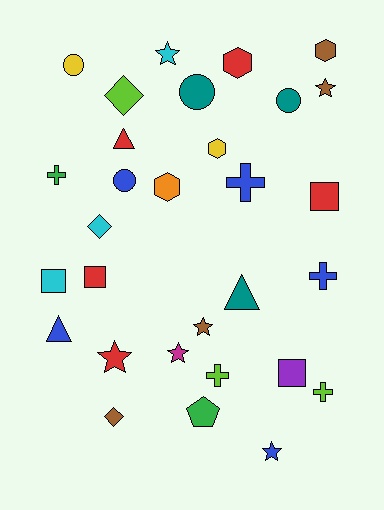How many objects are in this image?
There are 30 objects.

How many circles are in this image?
There are 4 circles.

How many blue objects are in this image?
There are 5 blue objects.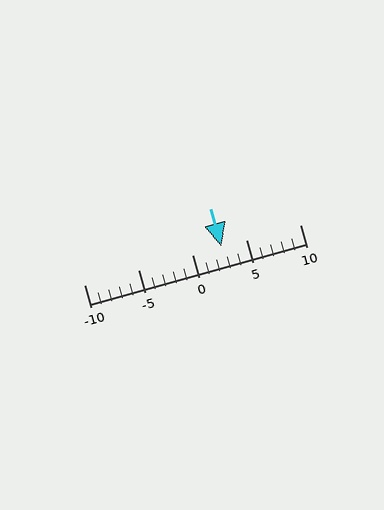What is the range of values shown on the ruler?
The ruler shows values from -10 to 10.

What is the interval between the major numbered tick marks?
The major tick marks are spaced 5 units apart.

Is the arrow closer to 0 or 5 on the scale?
The arrow is closer to 5.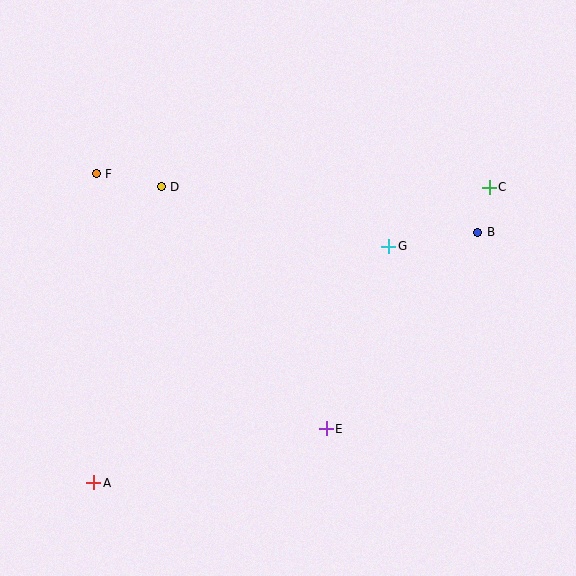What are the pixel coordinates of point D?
Point D is at (161, 187).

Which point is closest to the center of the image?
Point G at (389, 246) is closest to the center.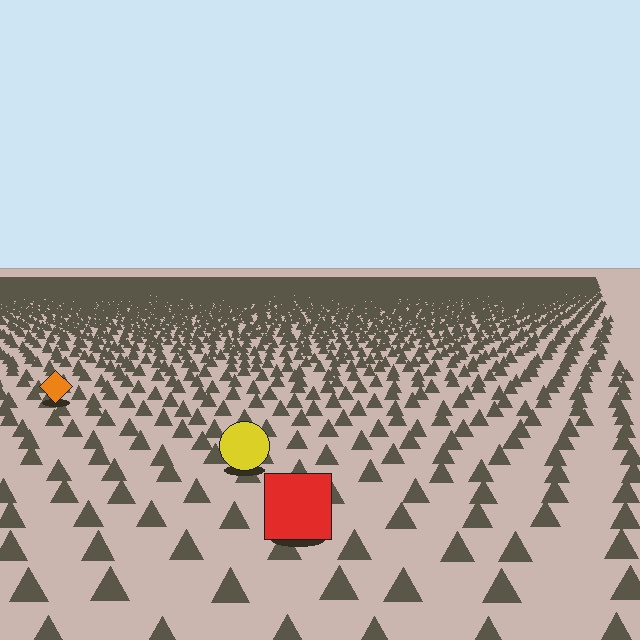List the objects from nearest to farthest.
From nearest to farthest: the red square, the yellow circle, the orange diamond.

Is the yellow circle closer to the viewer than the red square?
No. The red square is closer — you can tell from the texture gradient: the ground texture is coarser near it.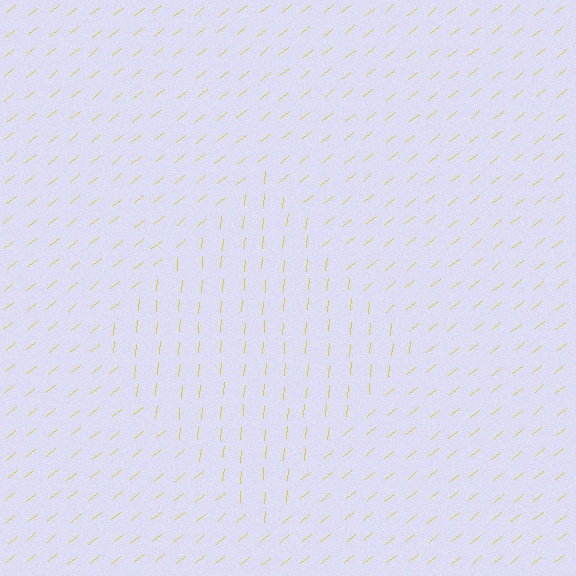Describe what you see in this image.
The image is filled with small yellow line segments. A diamond region in the image has lines oriented differently from the surrounding lines, creating a visible texture boundary.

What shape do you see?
I see a diamond.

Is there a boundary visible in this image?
Yes, there is a texture boundary formed by a change in line orientation.